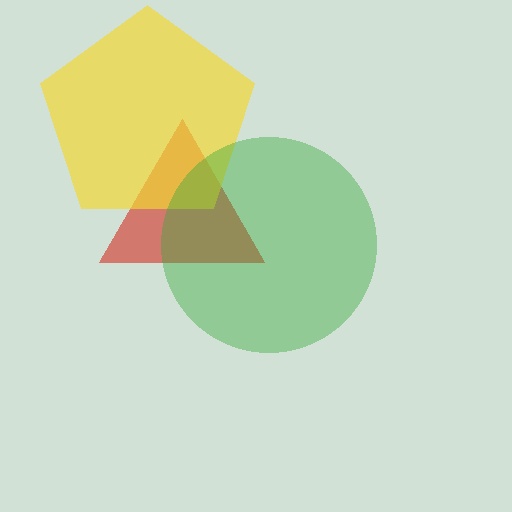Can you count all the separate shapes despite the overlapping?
Yes, there are 3 separate shapes.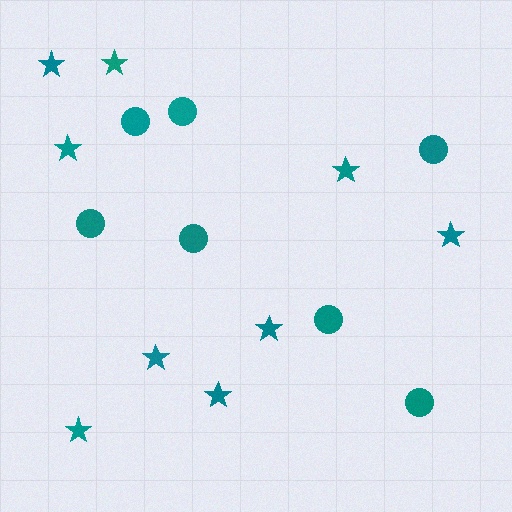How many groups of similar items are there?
There are 2 groups: one group of stars (9) and one group of circles (7).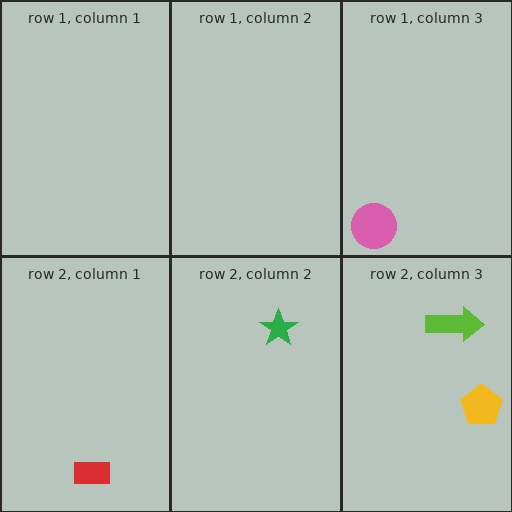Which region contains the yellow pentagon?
The row 2, column 3 region.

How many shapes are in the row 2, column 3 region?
2.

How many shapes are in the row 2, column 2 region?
1.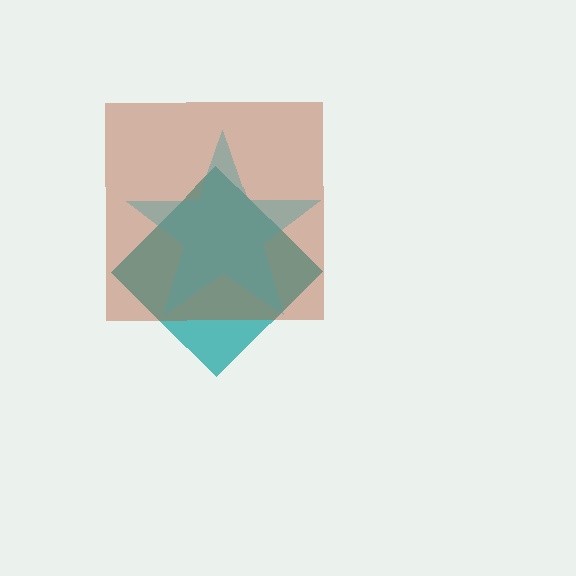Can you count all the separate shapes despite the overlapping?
Yes, there are 3 separate shapes.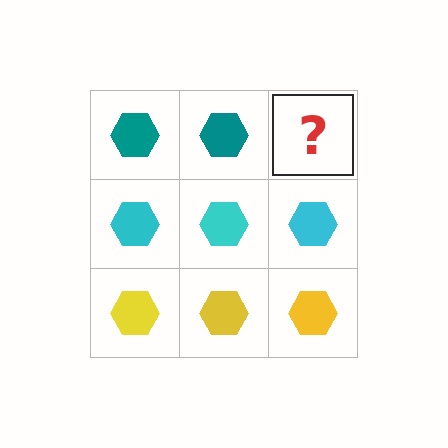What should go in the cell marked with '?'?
The missing cell should contain a teal hexagon.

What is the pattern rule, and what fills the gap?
The rule is that each row has a consistent color. The gap should be filled with a teal hexagon.